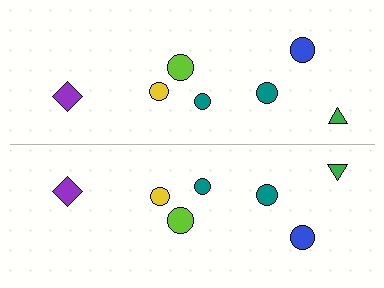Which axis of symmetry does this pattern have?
The pattern has a horizontal axis of symmetry running through the center of the image.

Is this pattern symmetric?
Yes, this pattern has bilateral (reflection) symmetry.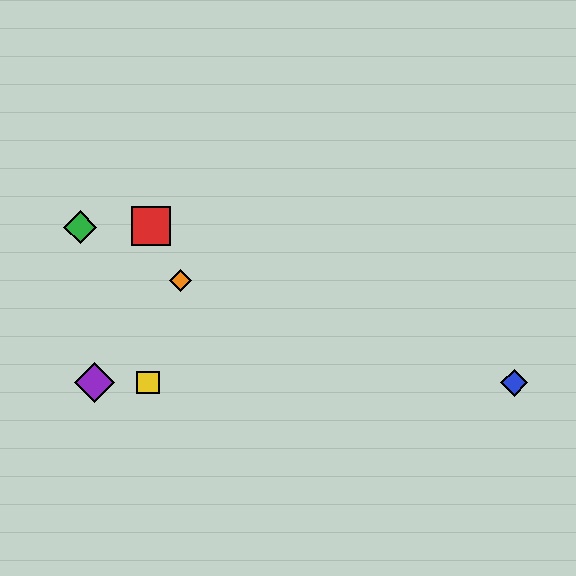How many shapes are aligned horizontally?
3 shapes (the blue diamond, the yellow square, the purple diamond) are aligned horizontally.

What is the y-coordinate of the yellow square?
The yellow square is at y≈383.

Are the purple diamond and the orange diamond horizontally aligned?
No, the purple diamond is at y≈383 and the orange diamond is at y≈281.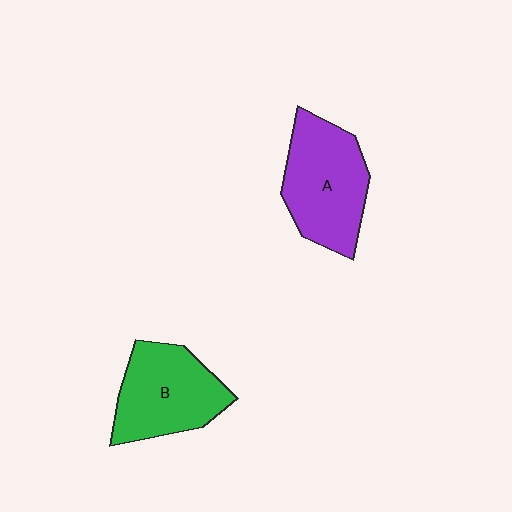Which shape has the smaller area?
Shape B (green).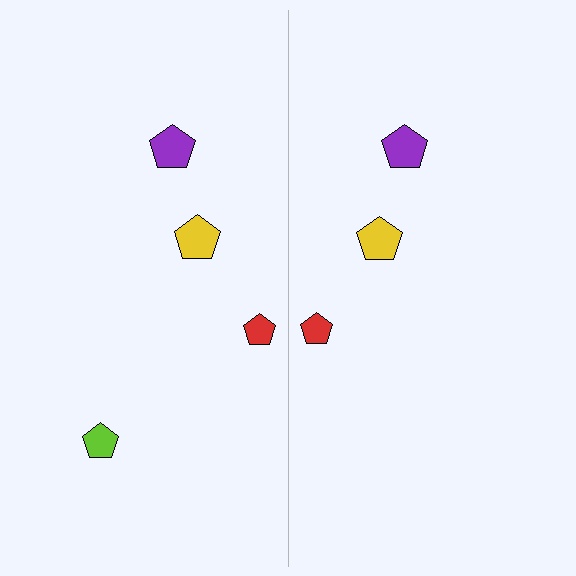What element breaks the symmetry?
A lime pentagon is missing from the right side.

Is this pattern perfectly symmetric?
No, the pattern is not perfectly symmetric. A lime pentagon is missing from the right side.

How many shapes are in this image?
There are 7 shapes in this image.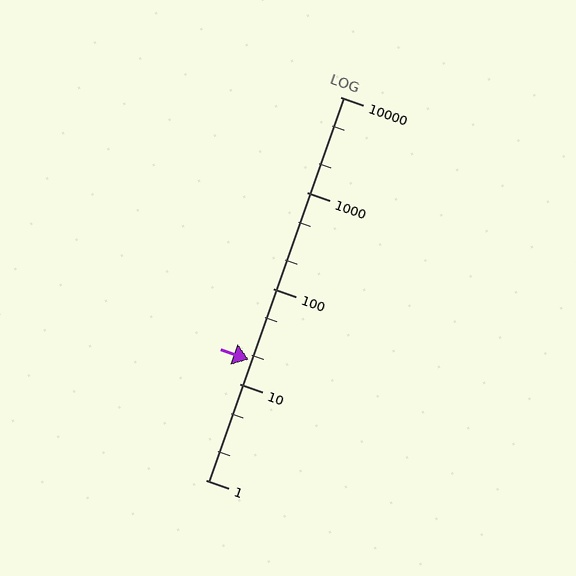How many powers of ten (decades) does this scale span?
The scale spans 4 decades, from 1 to 10000.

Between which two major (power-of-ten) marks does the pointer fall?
The pointer is between 10 and 100.